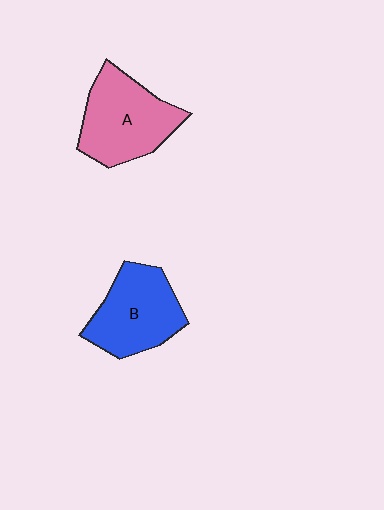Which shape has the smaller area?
Shape B (blue).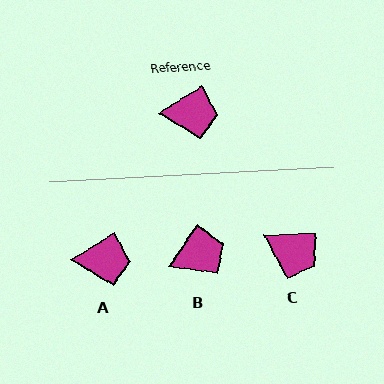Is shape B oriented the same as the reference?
No, it is off by about 24 degrees.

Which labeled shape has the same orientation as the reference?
A.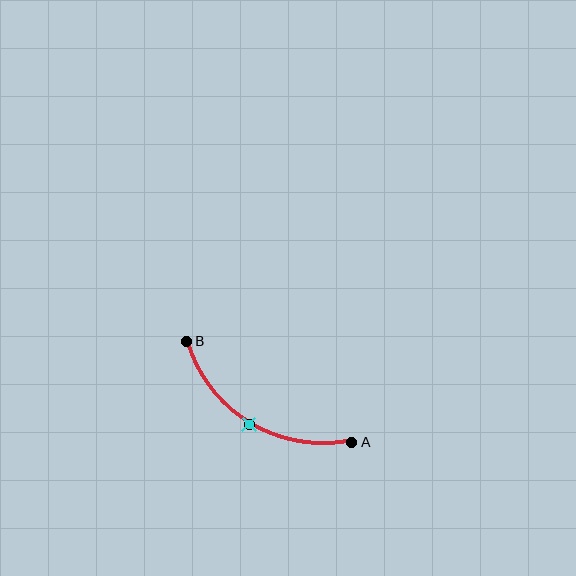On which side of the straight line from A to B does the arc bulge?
The arc bulges below the straight line connecting A and B.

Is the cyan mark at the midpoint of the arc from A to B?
Yes. The cyan mark lies on the arc at equal arc-length from both A and B — it is the arc midpoint.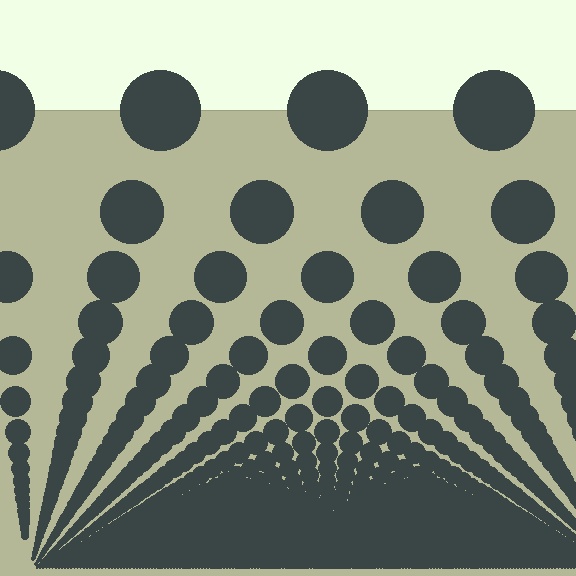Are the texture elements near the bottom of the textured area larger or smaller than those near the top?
Smaller. The gradient is inverted — elements near the bottom are smaller and denser.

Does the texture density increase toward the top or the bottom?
Density increases toward the bottom.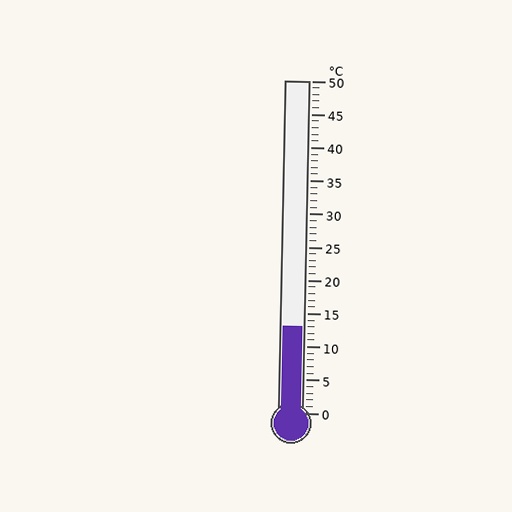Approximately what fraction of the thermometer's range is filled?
The thermometer is filled to approximately 25% of its range.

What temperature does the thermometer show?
The thermometer shows approximately 13°C.